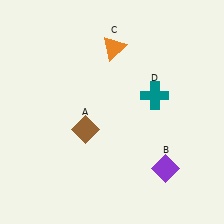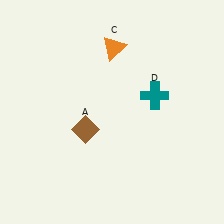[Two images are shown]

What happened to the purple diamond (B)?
The purple diamond (B) was removed in Image 2. It was in the bottom-right area of Image 1.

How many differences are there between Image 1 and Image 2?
There is 1 difference between the two images.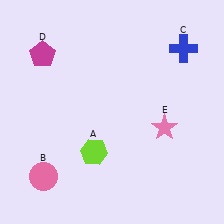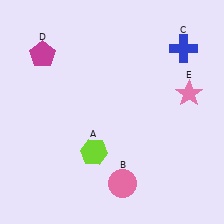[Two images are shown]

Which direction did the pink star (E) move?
The pink star (E) moved up.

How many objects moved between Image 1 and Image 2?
2 objects moved between the two images.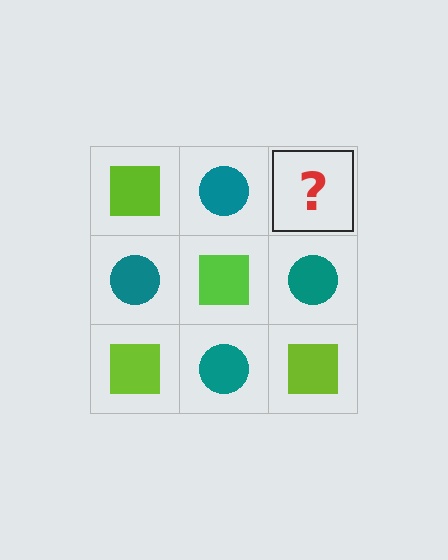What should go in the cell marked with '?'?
The missing cell should contain a lime square.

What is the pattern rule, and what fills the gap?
The rule is that it alternates lime square and teal circle in a checkerboard pattern. The gap should be filled with a lime square.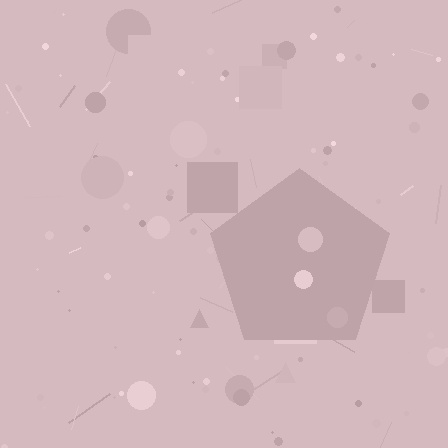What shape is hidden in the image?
A pentagon is hidden in the image.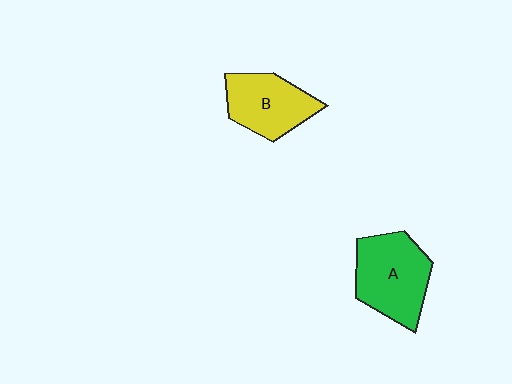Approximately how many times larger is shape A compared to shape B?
Approximately 1.2 times.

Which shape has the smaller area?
Shape B (yellow).